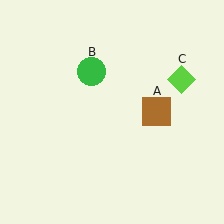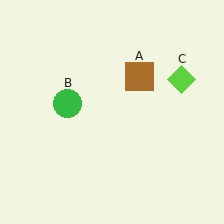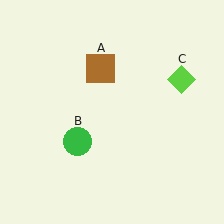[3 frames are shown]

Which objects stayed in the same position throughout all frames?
Lime diamond (object C) remained stationary.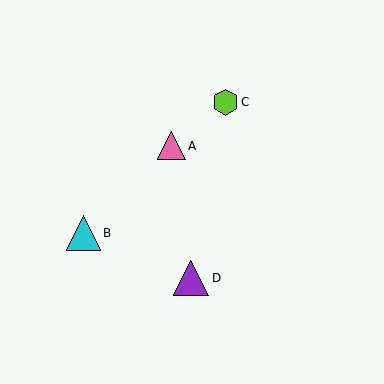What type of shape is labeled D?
Shape D is a purple triangle.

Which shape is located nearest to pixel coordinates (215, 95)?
The lime hexagon (labeled C) at (225, 102) is nearest to that location.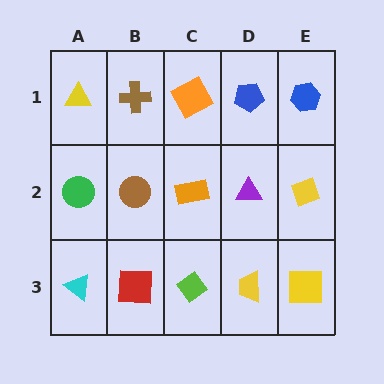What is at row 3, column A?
A cyan triangle.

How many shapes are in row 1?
5 shapes.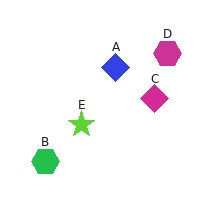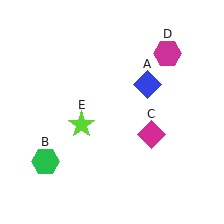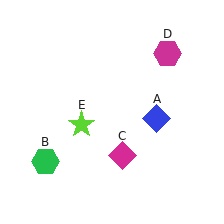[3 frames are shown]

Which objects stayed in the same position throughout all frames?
Green hexagon (object B) and magenta hexagon (object D) and lime star (object E) remained stationary.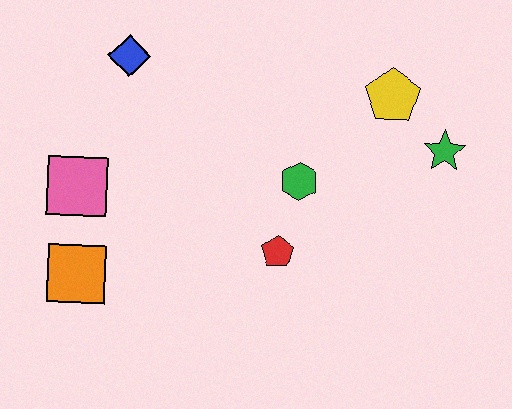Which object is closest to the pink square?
The orange square is closest to the pink square.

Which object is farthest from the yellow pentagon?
The orange square is farthest from the yellow pentagon.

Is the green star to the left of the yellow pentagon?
No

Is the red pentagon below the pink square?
Yes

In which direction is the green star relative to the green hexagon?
The green star is to the right of the green hexagon.